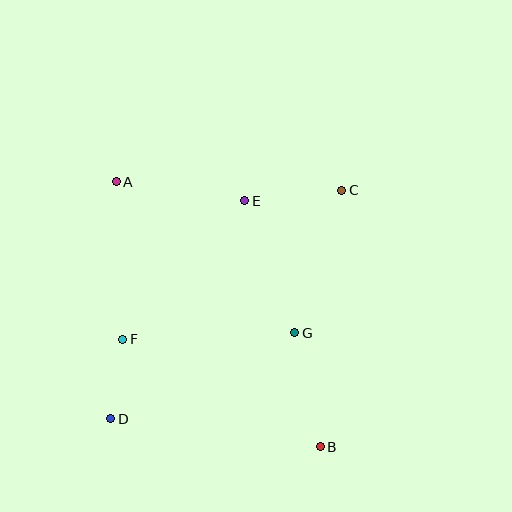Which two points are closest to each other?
Points D and F are closest to each other.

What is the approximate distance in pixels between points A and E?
The distance between A and E is approximately 130 pixels.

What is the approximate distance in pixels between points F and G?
The distance between F and G is approximately 172 pixels.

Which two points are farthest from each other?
Points A and B are farthest from each other.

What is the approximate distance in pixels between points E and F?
The distance between E and F is approximately 184 pixels.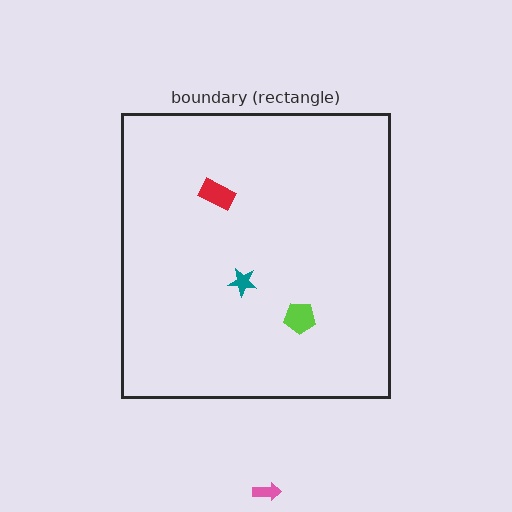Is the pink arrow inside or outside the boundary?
Outside.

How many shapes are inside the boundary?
3 inside, 1 outside.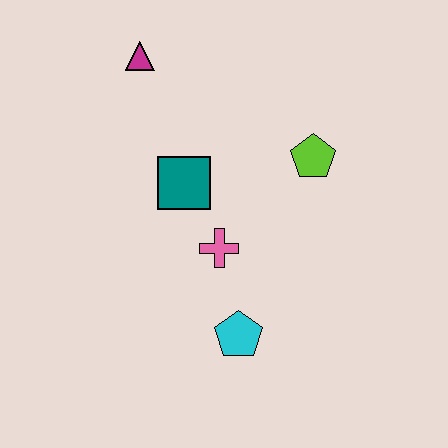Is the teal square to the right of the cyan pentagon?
No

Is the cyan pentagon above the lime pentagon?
No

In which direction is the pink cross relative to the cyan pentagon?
The pink cross is above the cyan pentagon.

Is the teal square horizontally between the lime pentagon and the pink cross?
No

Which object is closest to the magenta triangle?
The teal square is closest to the magenta triangle.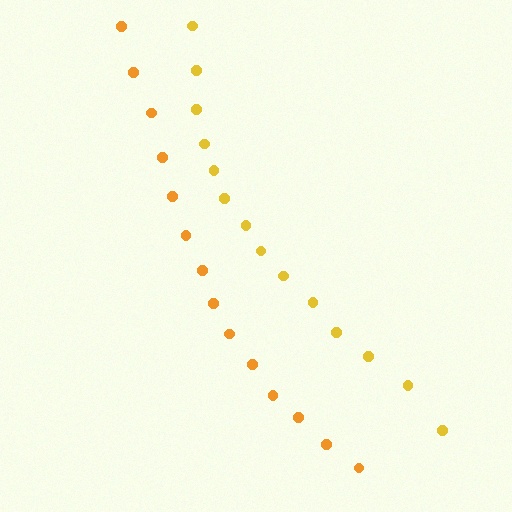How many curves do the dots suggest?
There are 2 distinct paths.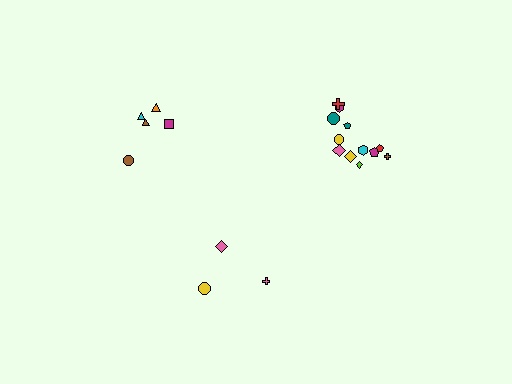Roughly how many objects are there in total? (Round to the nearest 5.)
Roughly 20 objects in total.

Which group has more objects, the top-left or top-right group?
The top-right group.